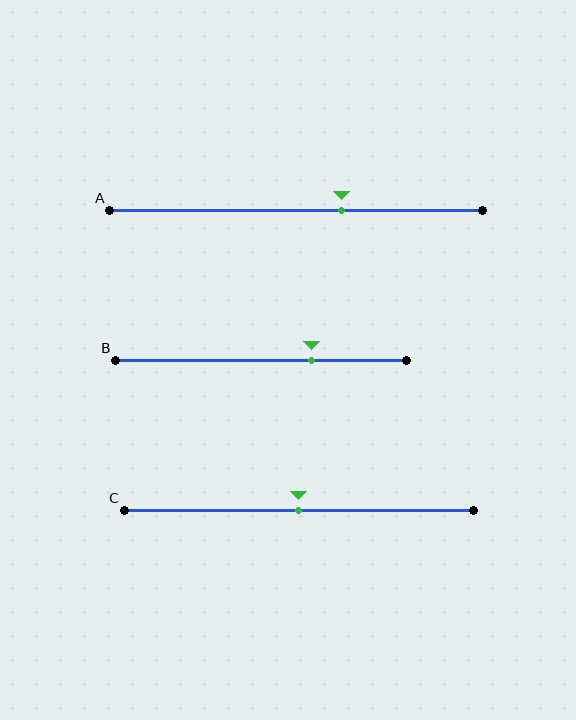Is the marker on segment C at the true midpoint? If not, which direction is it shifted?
Yes, the marker on segment C is at the true midpoint.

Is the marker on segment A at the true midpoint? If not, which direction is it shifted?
No, the marker on segment A is shifted to the right by about 12% of the segment length.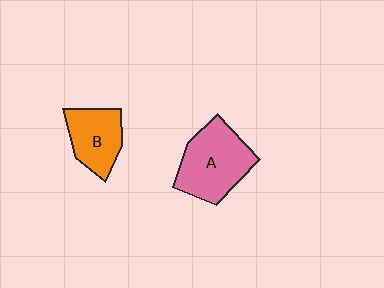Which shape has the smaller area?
Shape B (orange).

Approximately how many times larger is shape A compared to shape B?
Approximately 1.5 times.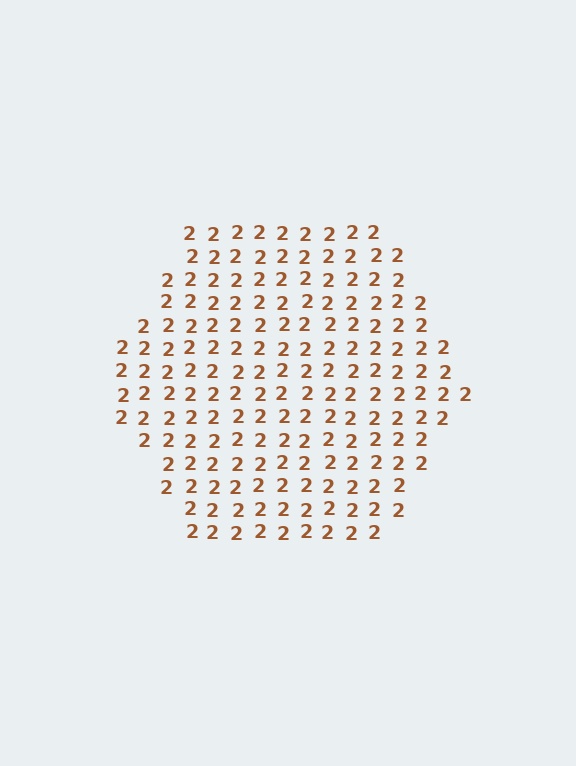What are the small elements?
The small elements are digit 2's.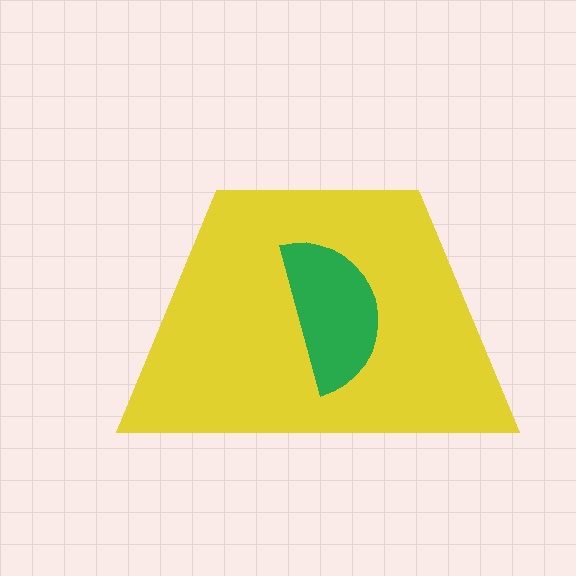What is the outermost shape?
The yellow trapezoid.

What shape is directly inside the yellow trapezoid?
The green semicircle.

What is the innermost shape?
The green semicircle.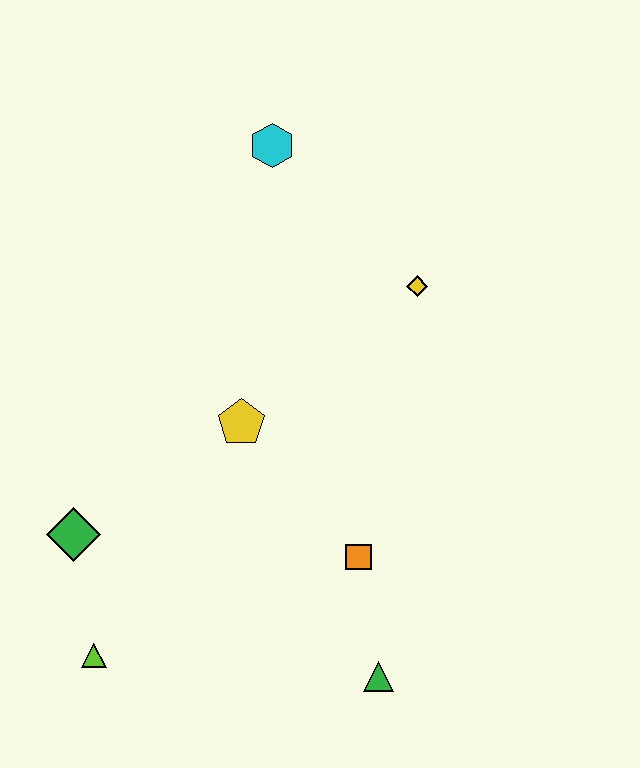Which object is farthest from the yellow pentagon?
The green triangle is farthest from the yellow pentagon.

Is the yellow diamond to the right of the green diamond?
Yes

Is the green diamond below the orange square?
No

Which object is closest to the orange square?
The green triangle is closest to the orange square.